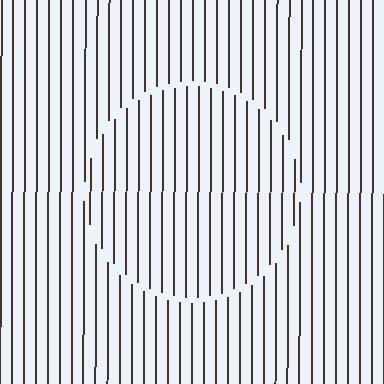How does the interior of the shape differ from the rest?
The interior of the shape contains the same grating, shifted by half a period — the contour is defined by the phase discontinuity where line-ends from the inner and outer gratings abut.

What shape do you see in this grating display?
An illusory circle. The interior of the shape contains the same grating, shifted by half a period — the contour is defined by the phase discontinuity where line-ends from the inner and outer gratings abut.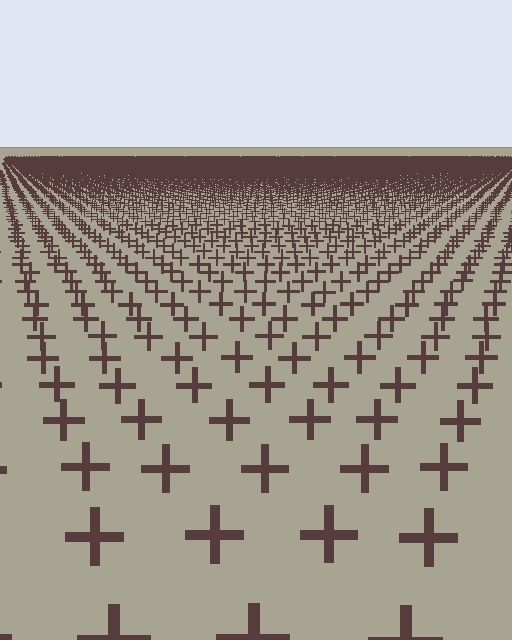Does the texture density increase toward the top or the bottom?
Density increases toward the top.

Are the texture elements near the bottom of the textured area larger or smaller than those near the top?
Larger. Near the bottom, elements are closer to the viewer and appear at a bigger on-screen size.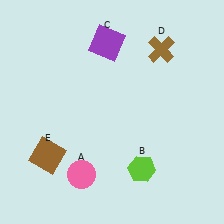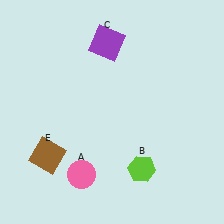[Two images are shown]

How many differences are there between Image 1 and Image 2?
There is 1 difference between the two images.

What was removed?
The brown cross (D) was removed in Image 2.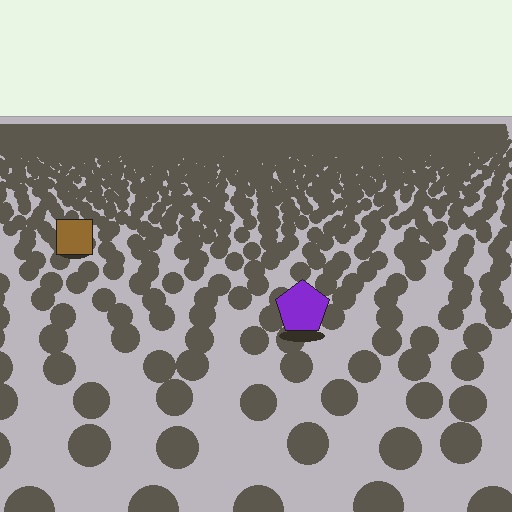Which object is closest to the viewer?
The purple pentagon is closest. The texture marks near it are larger and more spread out.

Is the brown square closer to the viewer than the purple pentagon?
No. The purple pentagon is closer — you can tell from the texture gradient: the ground texture is coarser near it.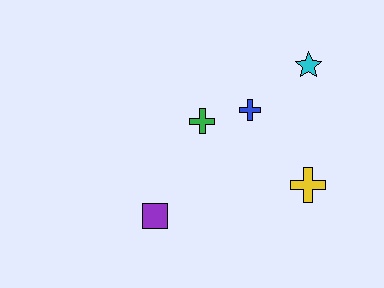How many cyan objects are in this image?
There is 1 cyan object.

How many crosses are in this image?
There are 3 crosses.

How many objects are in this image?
There are 5 objects.